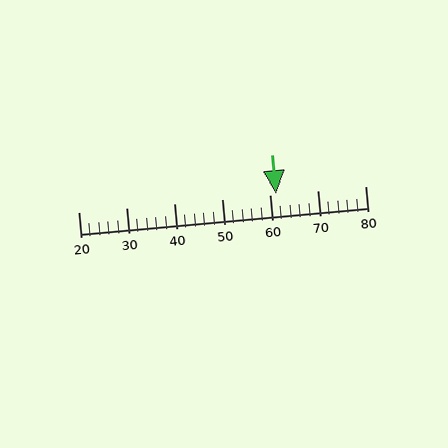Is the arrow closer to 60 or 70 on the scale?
The arrow is closer to 60.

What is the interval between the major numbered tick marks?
The major tick marks are spaced 10 units apart.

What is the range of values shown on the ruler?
The ruler shows values from 20 to 80.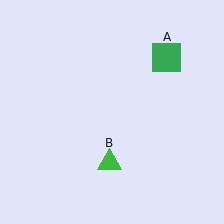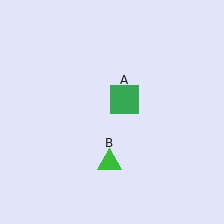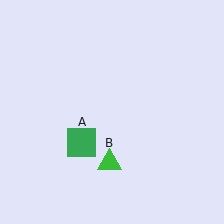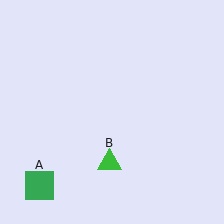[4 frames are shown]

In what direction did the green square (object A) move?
The green square (object A) moved down and to the left.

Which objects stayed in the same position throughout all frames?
Green triangle (object B) remained stationary.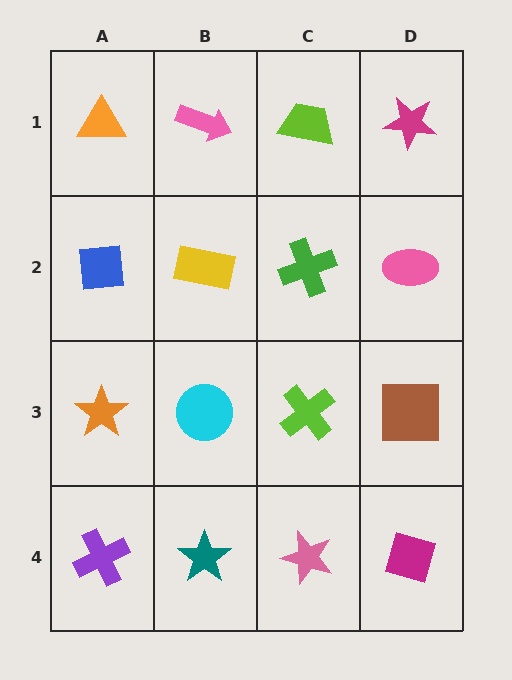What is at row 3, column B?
A cyan circle.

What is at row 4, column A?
A purple cross.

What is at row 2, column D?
A pink ellipse.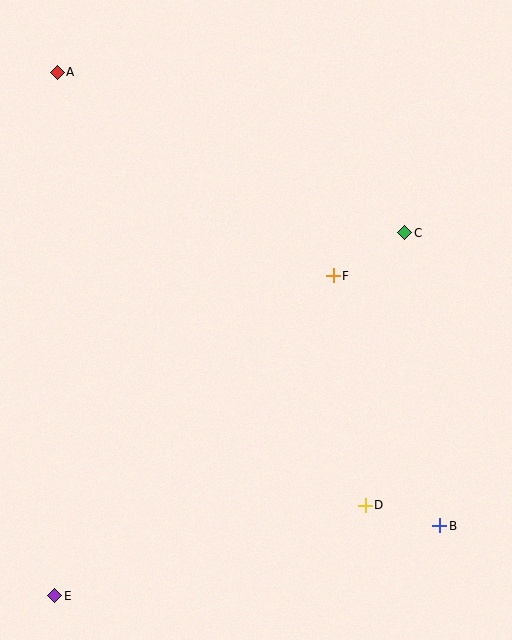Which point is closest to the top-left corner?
Point A is closest to the top-left corner.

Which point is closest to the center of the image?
Point F at (333, 276) is closest to the center.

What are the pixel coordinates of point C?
Point C is at (405, 233).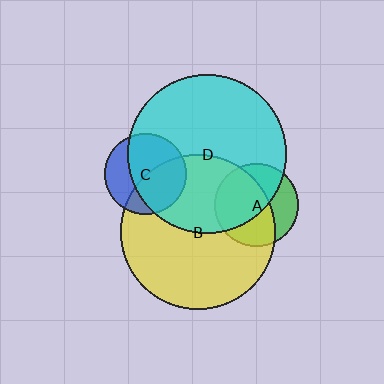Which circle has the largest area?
Circle D (cyan).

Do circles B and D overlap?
Yes.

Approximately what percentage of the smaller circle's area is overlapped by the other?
Approximately 40%.